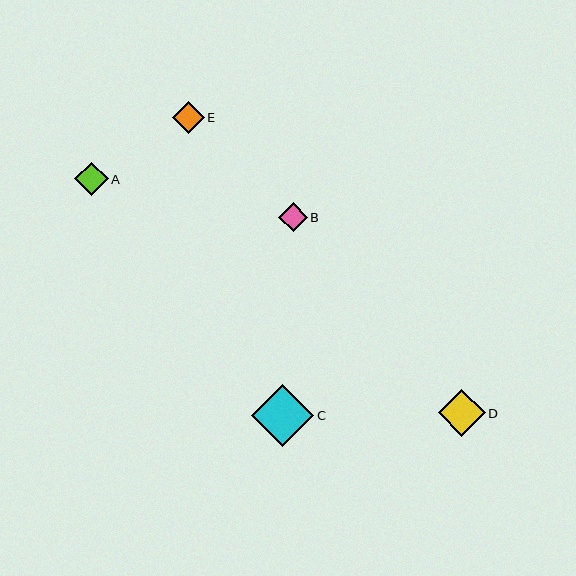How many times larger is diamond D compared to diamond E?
Diamond D is approximately 1.4 times the size of diamond E.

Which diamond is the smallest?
Diamond B is the smallest with a size of approximately 29 pixels.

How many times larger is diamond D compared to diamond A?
Diamond D is approximately 1.4 times the size of diamond A.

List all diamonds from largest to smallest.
From largest to smallest: C, D, A, E, B.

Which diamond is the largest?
Diamond C is the largest with a size of approximately 62 pixels.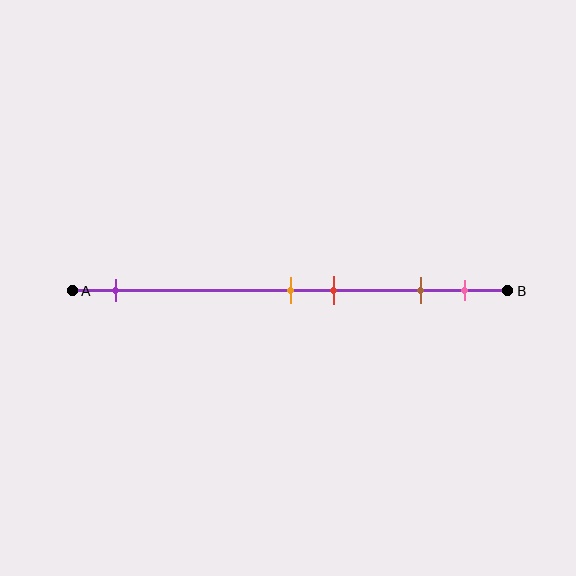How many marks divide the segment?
There are 5 marks dividing the segment.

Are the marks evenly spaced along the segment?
No, the marks are not evenly spaced.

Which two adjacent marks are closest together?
The orange and red marks are the closest adjacent pair.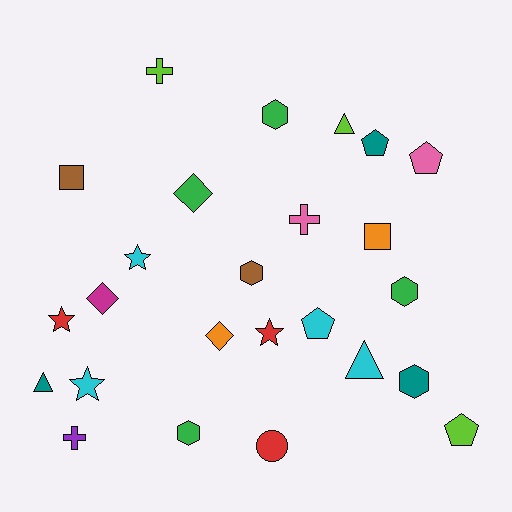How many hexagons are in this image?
There are 5 hexagons.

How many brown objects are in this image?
There are 2 brown objects.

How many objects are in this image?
There are 25 objects.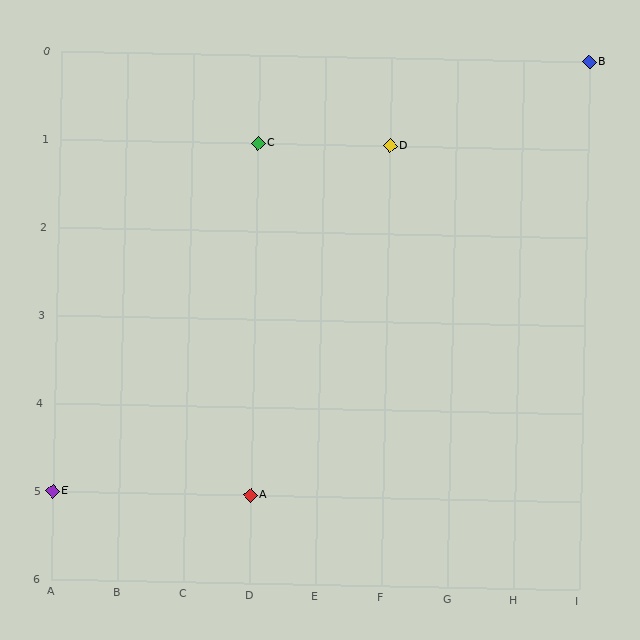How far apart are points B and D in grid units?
Points B and D are 3 columns and 1 row apart (about 3.2 grid units diagonally).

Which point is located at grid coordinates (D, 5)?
Point A is at (D, 5).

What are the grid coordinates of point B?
Point B is at grid coordinates (I, 0).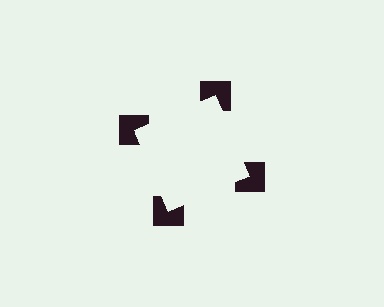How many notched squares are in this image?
There are 4 — one at each vertex of the illusory square.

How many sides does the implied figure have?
4 sides.